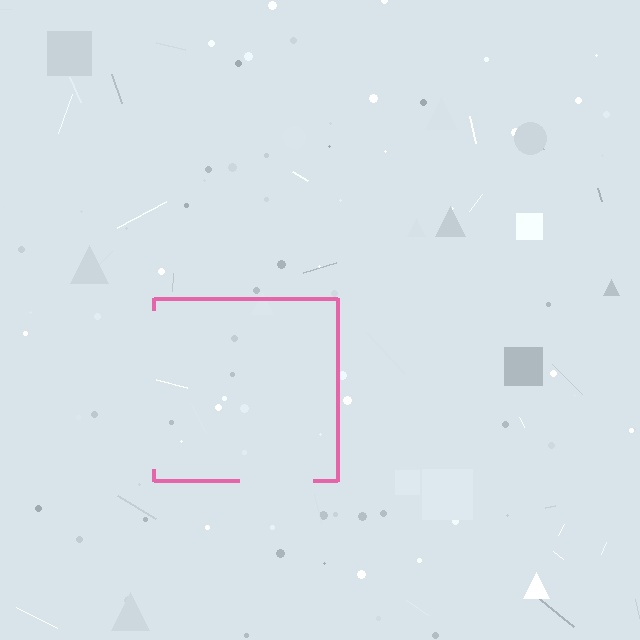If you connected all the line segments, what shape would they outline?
They would outline a square.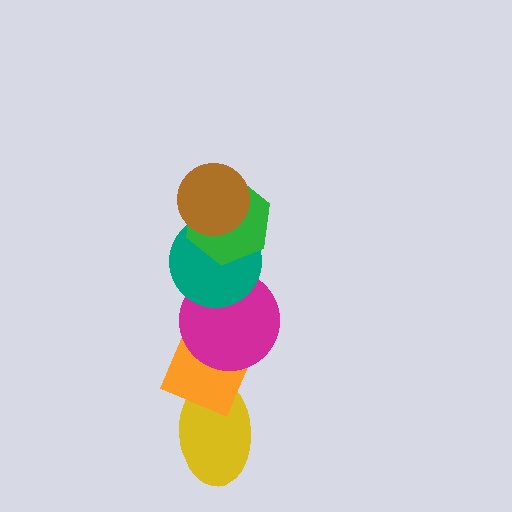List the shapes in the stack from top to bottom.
From top to bottom: the brown circle, the green hexagon, the teal circle, the magenta circle, the orange diamond, the yellow ellipse.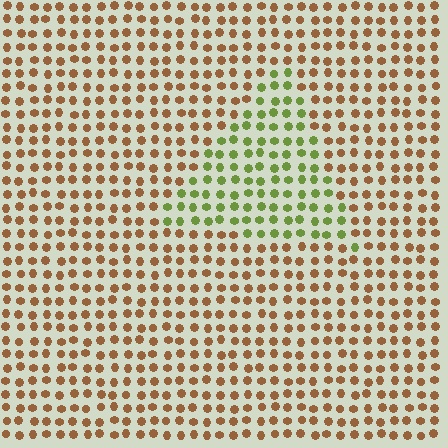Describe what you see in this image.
The image is filled with small brown elements in a uniform arrangement. A triangle-shaped region is visible where the elements are tinted to a slightly different hue, forming a subtle color boundary.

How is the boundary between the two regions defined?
The boundary is defined purely by a slight shift in hue (about 63 degrees). Spacing, size, and orientation are identical on both sides.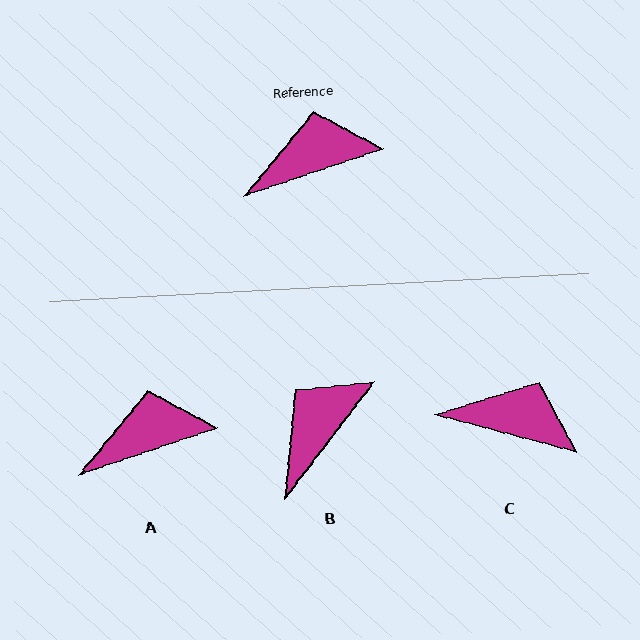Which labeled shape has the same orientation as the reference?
A.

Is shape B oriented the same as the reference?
No, it is off by about 34 degrees.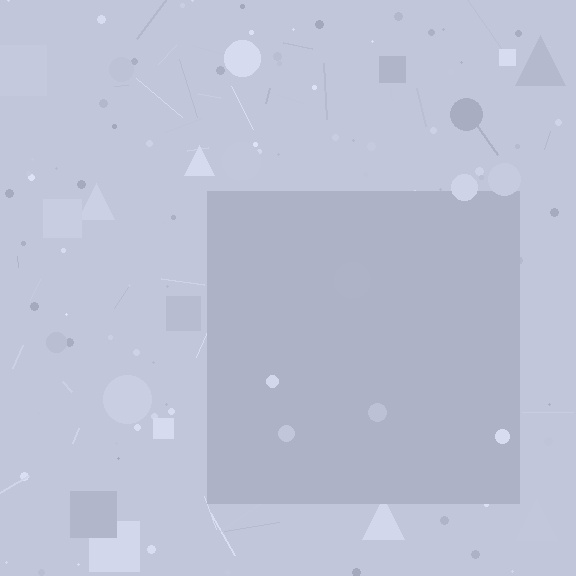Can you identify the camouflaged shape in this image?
The camouflaged shape is a square.